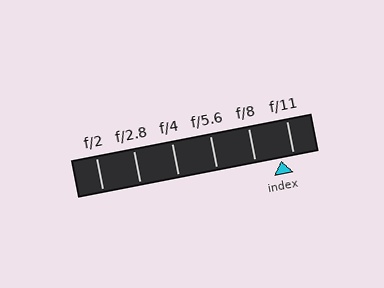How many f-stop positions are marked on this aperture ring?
There are 6 f-stop positions marked.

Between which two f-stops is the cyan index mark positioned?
The index mark is between f/8 and f/11.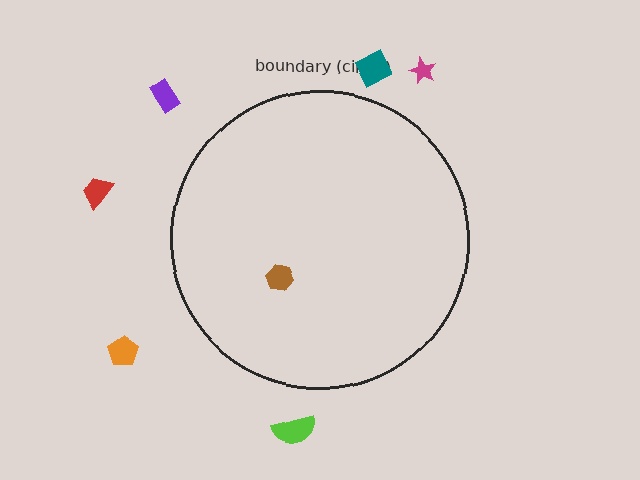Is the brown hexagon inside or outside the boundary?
Inside.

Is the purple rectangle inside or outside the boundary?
Outside.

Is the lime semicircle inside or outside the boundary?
Outside.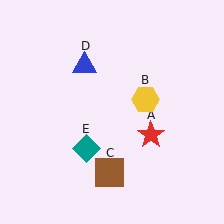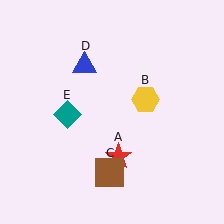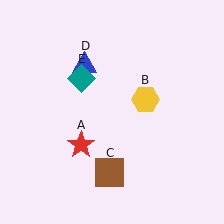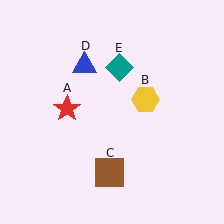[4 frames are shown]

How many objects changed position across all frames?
2 objects changed position: red star (object A), teal diamond (object E).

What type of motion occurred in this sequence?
The red star (object A), teal diamond (object E) rotated clockwise around the center of the scene.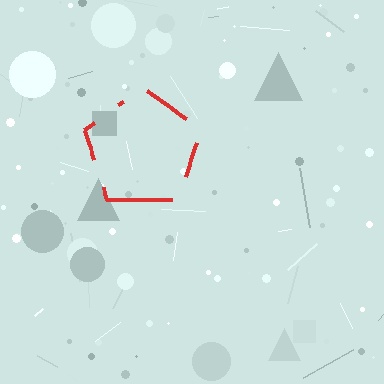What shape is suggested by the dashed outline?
The dashed outline suggests a pentagon.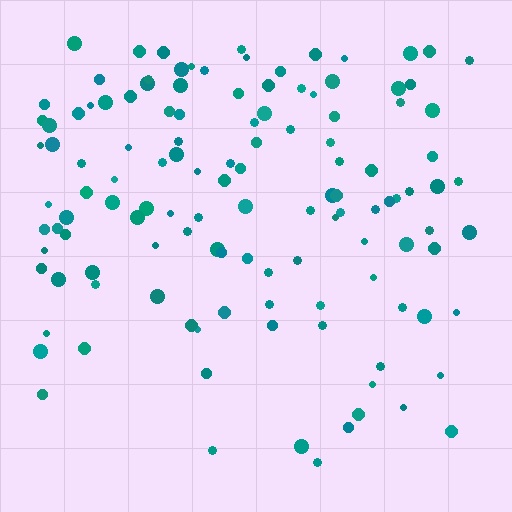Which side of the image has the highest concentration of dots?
The top.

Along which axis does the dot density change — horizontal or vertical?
Vertical.